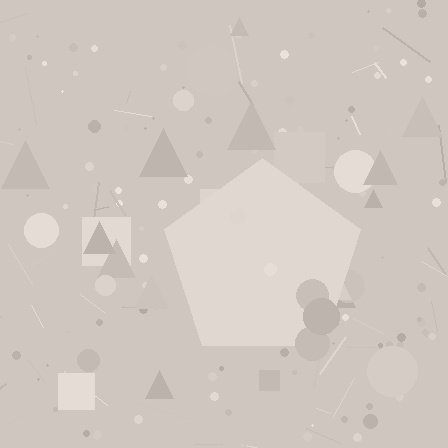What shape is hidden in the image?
A pentagon is hidden in the image.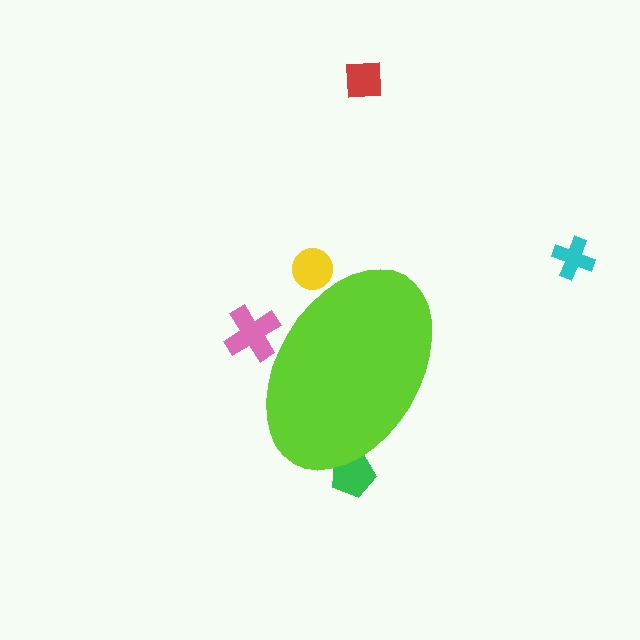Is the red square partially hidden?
No, the red square is fully visible.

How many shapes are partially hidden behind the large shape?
3 shapes are partially hidden.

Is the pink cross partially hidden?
Yes, the pink cross is partially hidden behind the lime ellipse.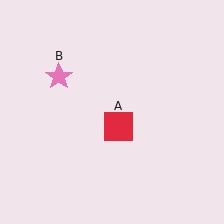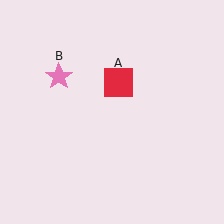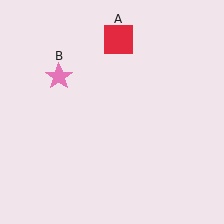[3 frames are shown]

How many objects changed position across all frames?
1 object changed position: red square (object A).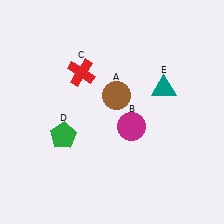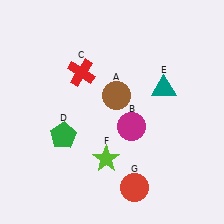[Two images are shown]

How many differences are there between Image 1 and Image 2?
There are 2 differences between the two images.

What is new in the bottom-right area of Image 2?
A red circle (G) was added in the bottom-right area of Image 2.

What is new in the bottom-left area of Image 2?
A lime star (F) was added in the bottom-left area of Image 2.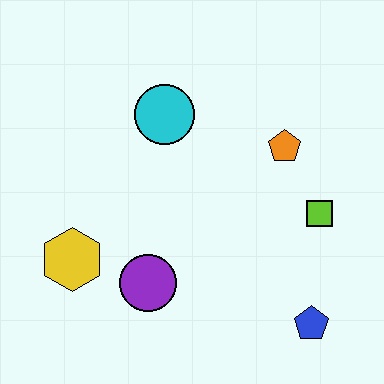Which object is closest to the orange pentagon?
The lime square is closest to the orange pentagon.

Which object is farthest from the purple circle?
The orange pentagon is farthest from the purple circle.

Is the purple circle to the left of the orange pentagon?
Yes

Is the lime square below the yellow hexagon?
No